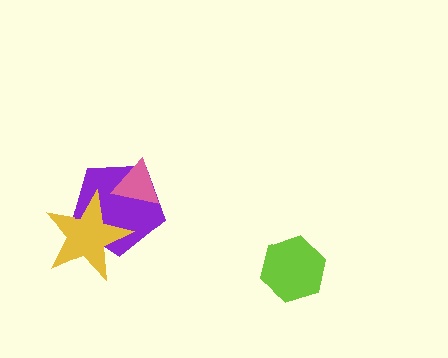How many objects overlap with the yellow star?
1 object overlaps with the yellow star.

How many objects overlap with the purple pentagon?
2 objects overlap with the purple pentagon.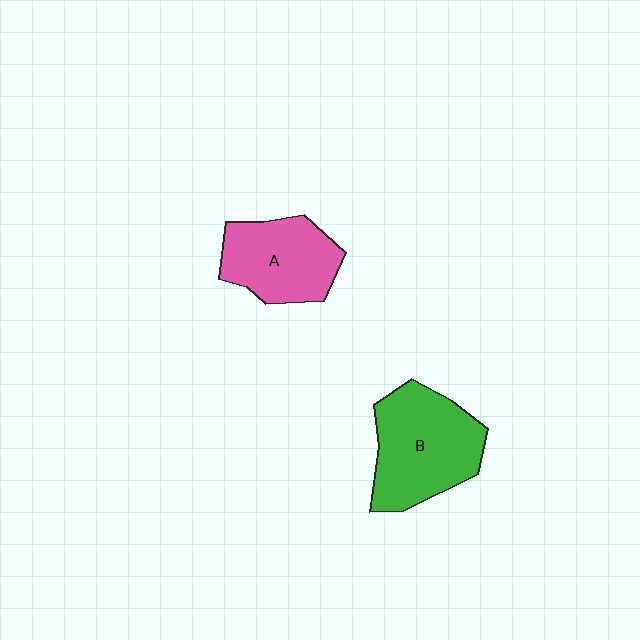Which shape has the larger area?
Shape B (green).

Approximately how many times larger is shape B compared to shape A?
Approximately 1.3 times.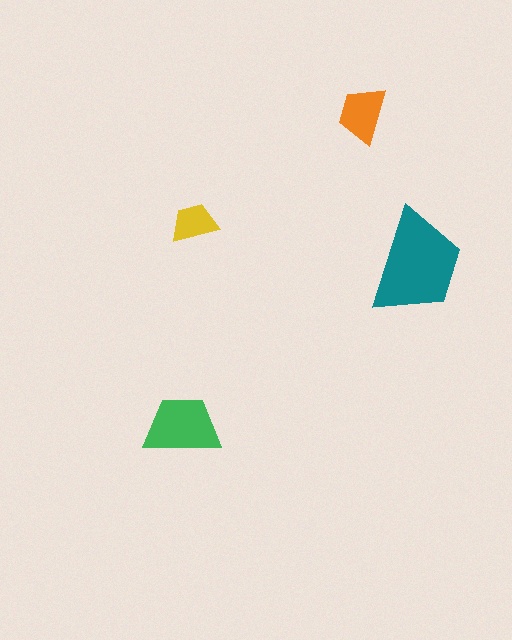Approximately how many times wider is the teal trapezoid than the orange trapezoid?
About 2 times wider.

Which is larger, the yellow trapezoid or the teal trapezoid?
The teal one.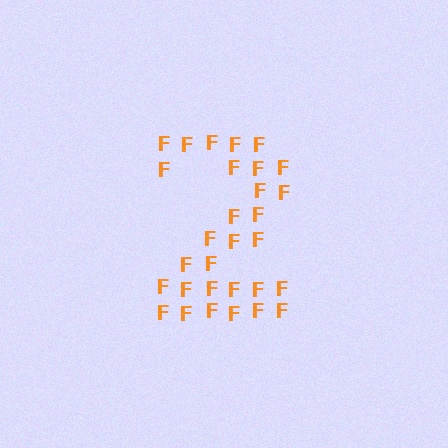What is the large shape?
The large shape is the digit 2.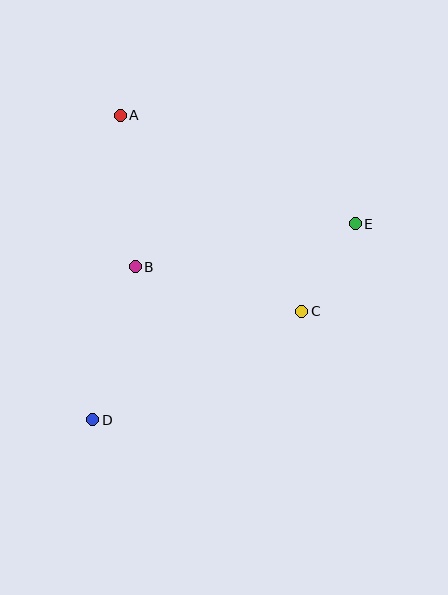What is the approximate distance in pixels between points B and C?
The distance between B and C is approximately 172 pixels.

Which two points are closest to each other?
Points C and E are closest to each other.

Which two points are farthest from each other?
Points D and E are farthest from each other.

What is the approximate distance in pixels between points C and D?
The distance between C and D is approximately 235 pixels.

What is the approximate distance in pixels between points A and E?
The distance between A and E is approximately 259 pixels.